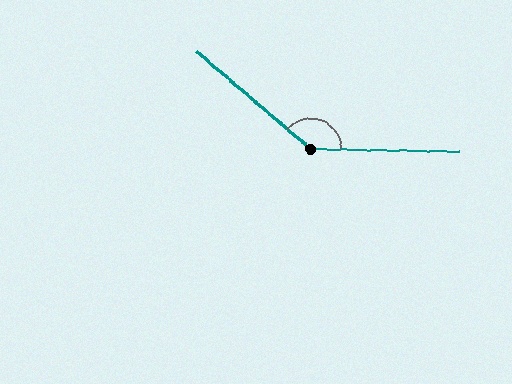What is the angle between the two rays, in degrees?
Approximately 141 degrees.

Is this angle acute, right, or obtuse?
It is obtuse.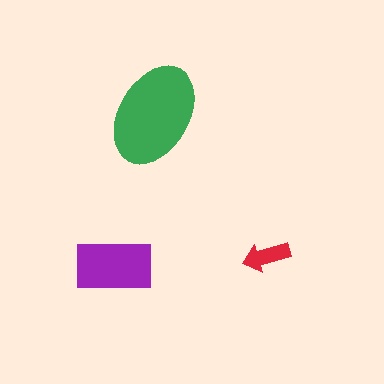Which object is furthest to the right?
The red arrow is rightmost.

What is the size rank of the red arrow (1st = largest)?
3rd.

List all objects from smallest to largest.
The red arrow, the purple rectangle, the green ellipse.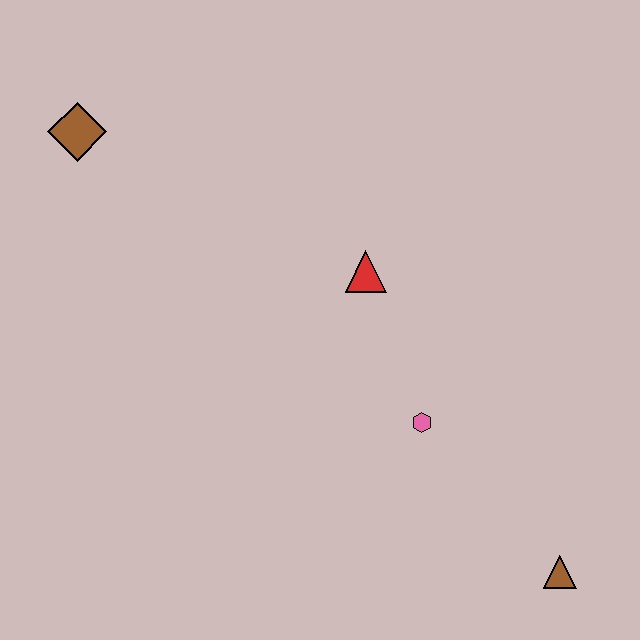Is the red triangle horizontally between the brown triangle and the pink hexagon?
No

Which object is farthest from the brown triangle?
The brown diamond is farthest from the brown triangle.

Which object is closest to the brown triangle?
The pink hexagon is closest to the brown triangle.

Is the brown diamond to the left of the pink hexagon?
Yes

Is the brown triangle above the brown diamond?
No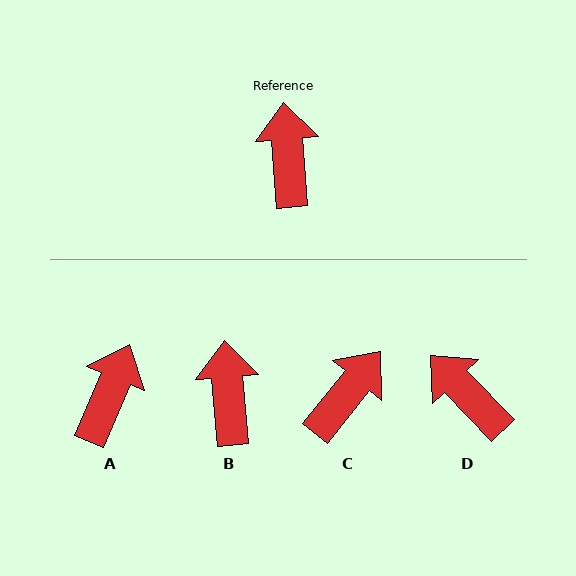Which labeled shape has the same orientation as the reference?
B.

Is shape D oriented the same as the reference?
No, it is off by about 39 degrees.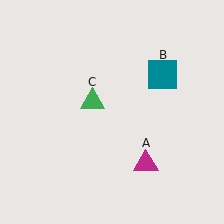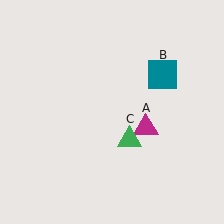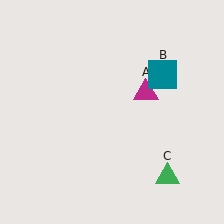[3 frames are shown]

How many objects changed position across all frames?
2 objects changed position: magenta triangle (object A), green triangle (object C).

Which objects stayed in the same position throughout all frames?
Teal square (object B) remained stationary.